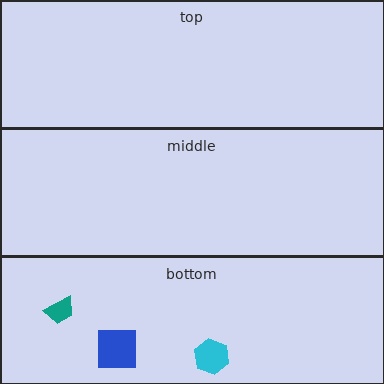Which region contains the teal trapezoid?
The bottom region.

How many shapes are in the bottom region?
3.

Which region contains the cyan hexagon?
The bottom region.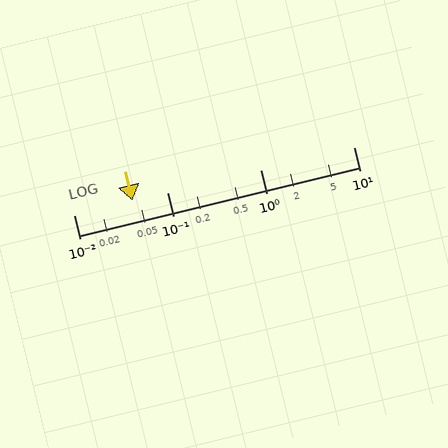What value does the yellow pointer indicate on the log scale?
The pointer indicates approximately 0.043.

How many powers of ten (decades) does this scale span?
The scale spans 3 decades, from 0.01 to 10.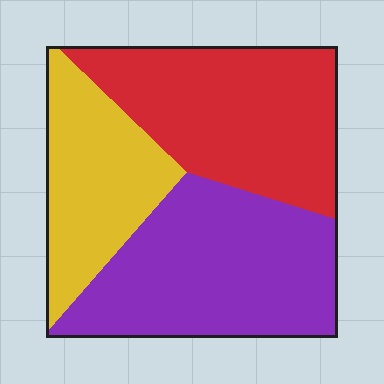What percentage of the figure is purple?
Purple covers 39% of the figure.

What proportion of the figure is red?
Red covers roughly 35% of the figure.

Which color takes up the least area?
Yellow, at roughly 25%.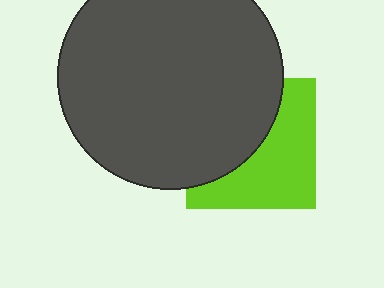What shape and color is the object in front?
The object in front is a dark gray circle.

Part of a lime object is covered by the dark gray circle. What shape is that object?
It is a square.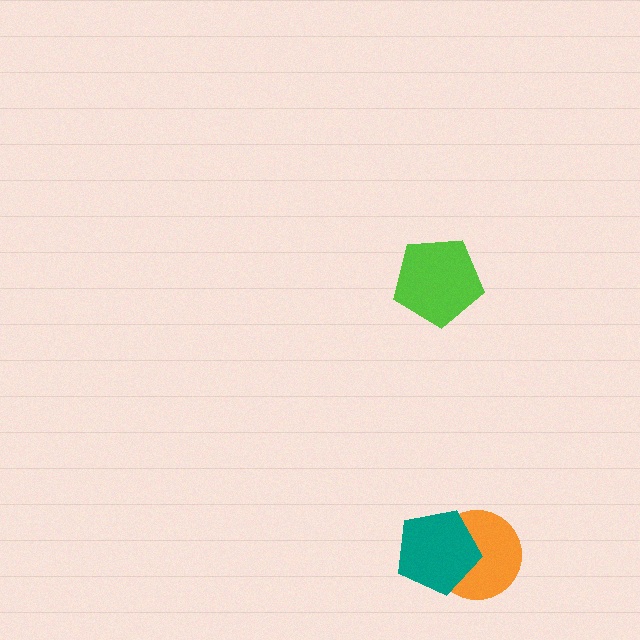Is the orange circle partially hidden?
Yes, it is partially covered by another shape.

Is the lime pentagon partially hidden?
No, no other shape covers it.